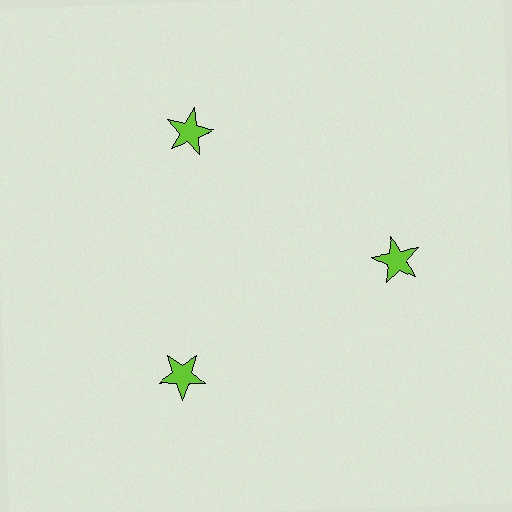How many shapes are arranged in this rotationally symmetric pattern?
There are 3 shapes, arranged in 3 groups of 1.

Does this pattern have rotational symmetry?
Yes, this pattern has 3-fold rotational symmetry. It looks the same after rotating 120 degrees around the center.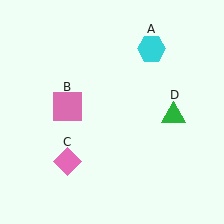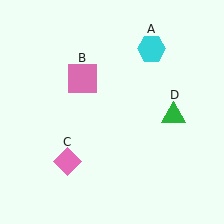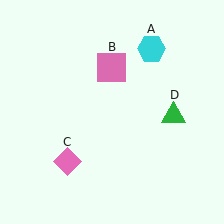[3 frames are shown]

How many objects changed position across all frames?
1 object changed position: pink square (object B).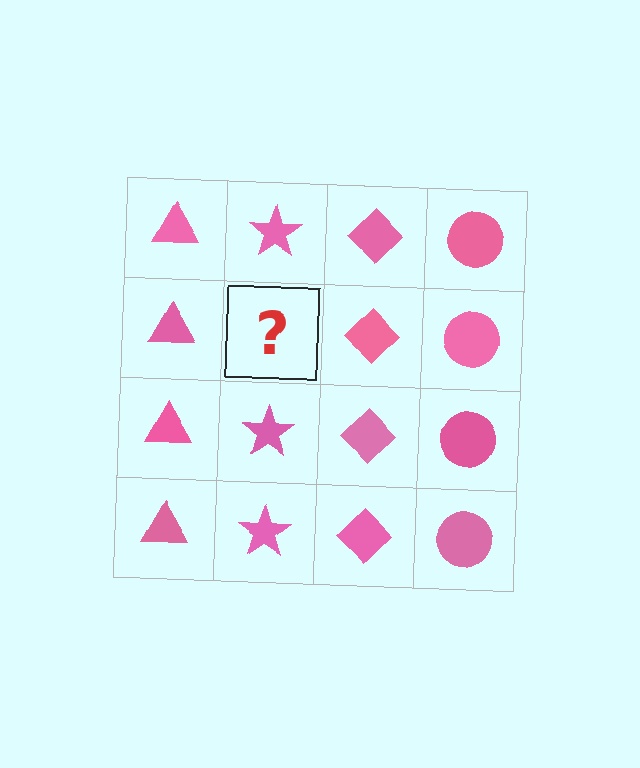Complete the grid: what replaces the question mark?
The question mark should be replaced with a pink star.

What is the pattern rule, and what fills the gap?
The rule is that each column has a consistent shape. The gap should be filled with a pink star.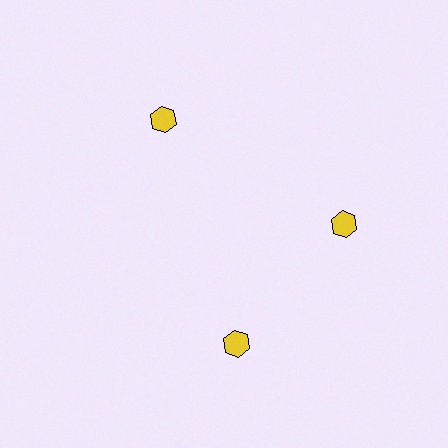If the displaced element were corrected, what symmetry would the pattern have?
It would have 3-fold rotational symmetry — the pattern would map onto itself every 120 degrees.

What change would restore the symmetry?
The symmetry would be restored by rotating it back into even spacing with its neighbors so that all 3 hexagons sit at equal angles and equal distance from the center.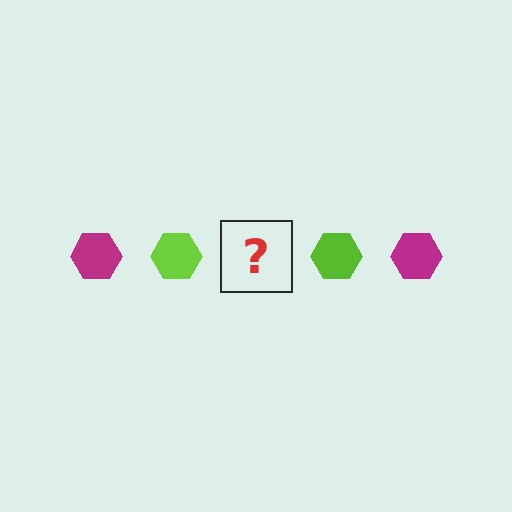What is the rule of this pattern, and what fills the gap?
The rule is that the pattern cycles through magenta, lime hexagons. The gap should be filled with a magenta hexagon.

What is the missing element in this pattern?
The missing element is a magenta hexagon.